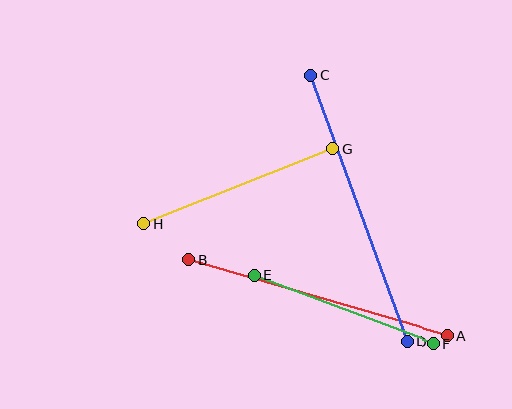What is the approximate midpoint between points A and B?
The midpoint is at approximately (318, 297) pixels.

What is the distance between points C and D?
The distance is approximately 283 pixels.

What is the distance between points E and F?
The distance is approximately 191 pixels.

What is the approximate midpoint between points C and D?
The midpoint is at approximately (359, 209) pixels.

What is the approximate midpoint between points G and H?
The midpoint is at approximately (238, 186) pixels.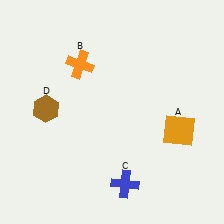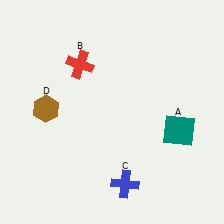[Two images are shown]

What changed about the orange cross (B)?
In Image 1, B is orange. In Image 2, it changed to red.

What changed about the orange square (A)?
In Image 1, A is orange. In Image 2, it changed to teal.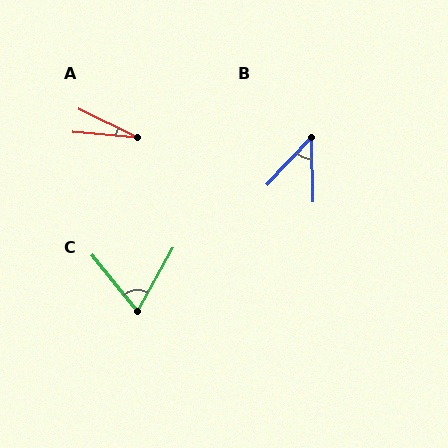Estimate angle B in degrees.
Approximately 45 degrees.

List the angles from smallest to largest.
A (21°), B (45°), C (68°).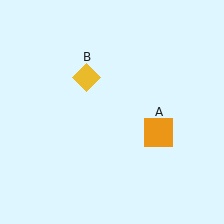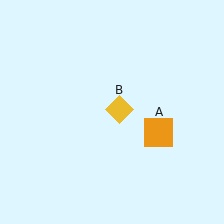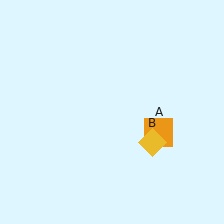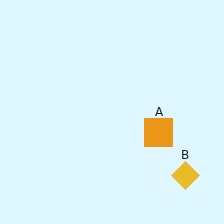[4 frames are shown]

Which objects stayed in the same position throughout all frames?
Orange square (object A) remained stationary.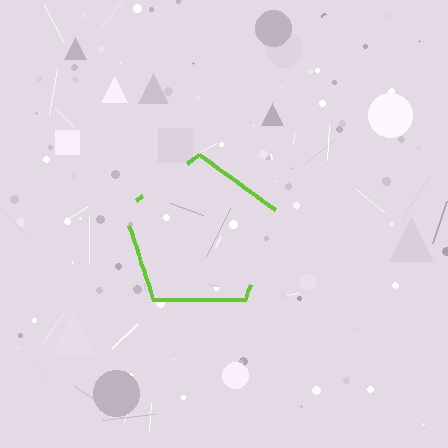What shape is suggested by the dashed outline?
The dashed outline suggests a pentagon.